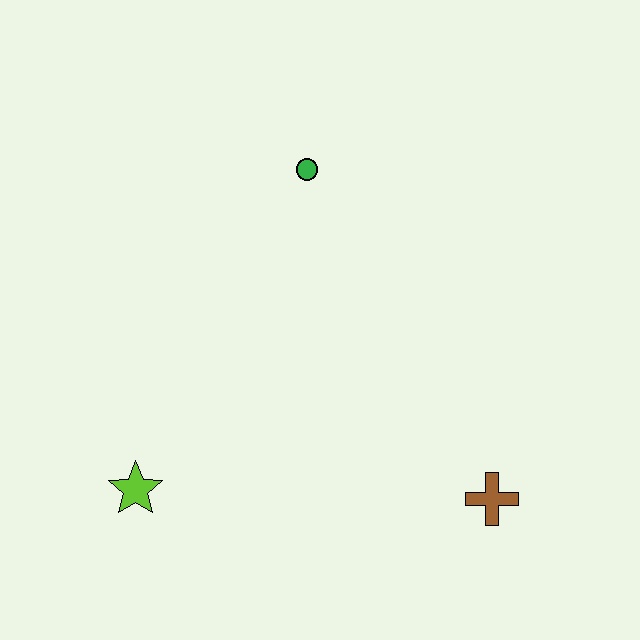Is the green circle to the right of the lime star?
Yes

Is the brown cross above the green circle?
No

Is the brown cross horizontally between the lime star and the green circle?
No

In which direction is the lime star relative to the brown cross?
The lime star is to the left of the brown cross.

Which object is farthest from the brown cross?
The green circle is farthest from the brown cross.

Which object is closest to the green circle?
The lime star is closest to the green circle.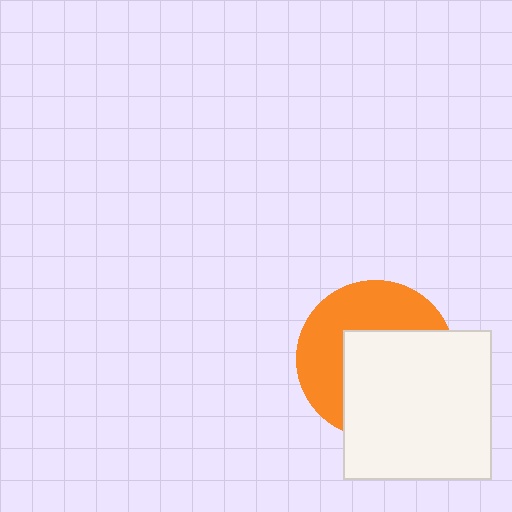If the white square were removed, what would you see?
You would see the complete orange circle.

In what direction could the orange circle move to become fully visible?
The orange circle could move toward the upper-left. That would shift it out from behind the white square entirely.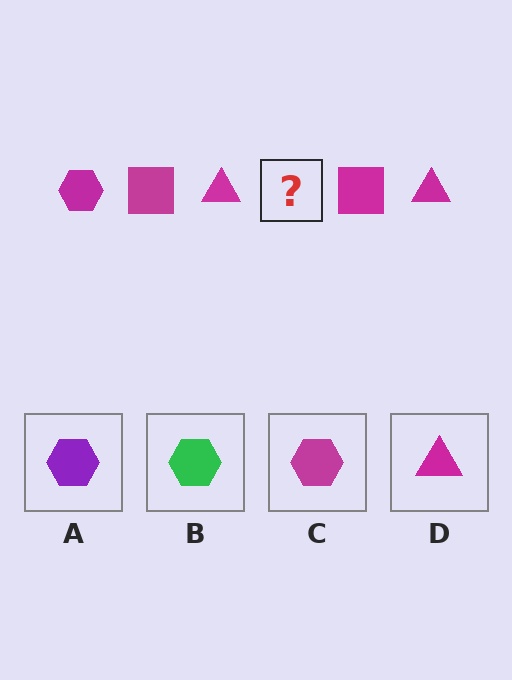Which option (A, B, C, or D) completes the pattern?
C.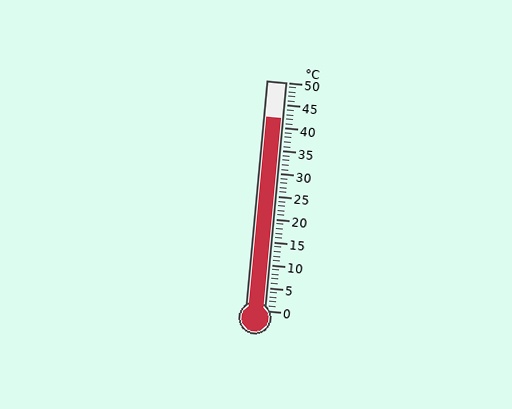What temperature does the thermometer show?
The thermometer shows approximately 42°C.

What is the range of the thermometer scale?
The thermometer scale ranges from 0°C to 50°C.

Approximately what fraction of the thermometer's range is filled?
The thermometer is filled to approximately 85% of its range.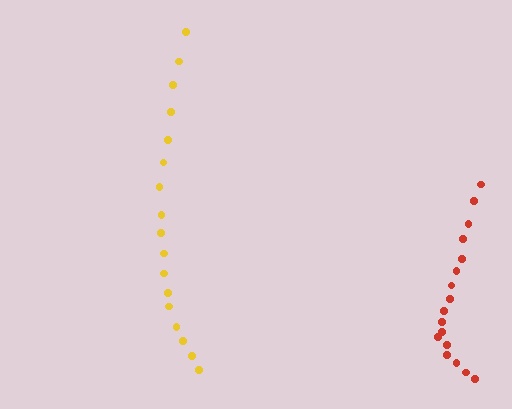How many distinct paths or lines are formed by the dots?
There are 2 distinct paths.